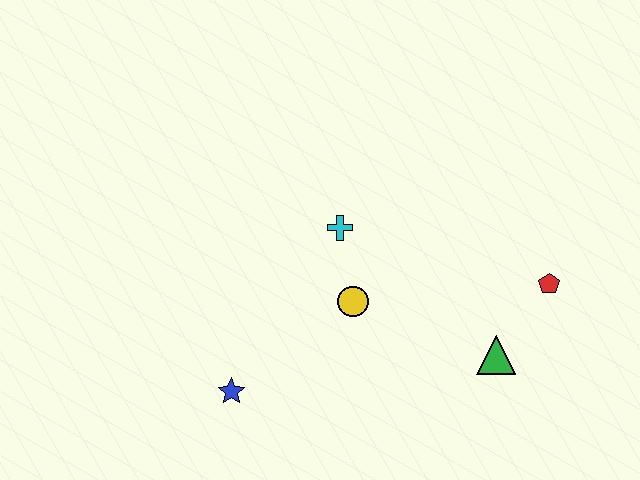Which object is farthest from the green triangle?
The blue star is farthest from the green triangle.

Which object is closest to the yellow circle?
The cyan cross is closest to the yellow circle.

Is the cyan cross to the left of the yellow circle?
Yes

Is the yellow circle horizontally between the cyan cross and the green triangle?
Yes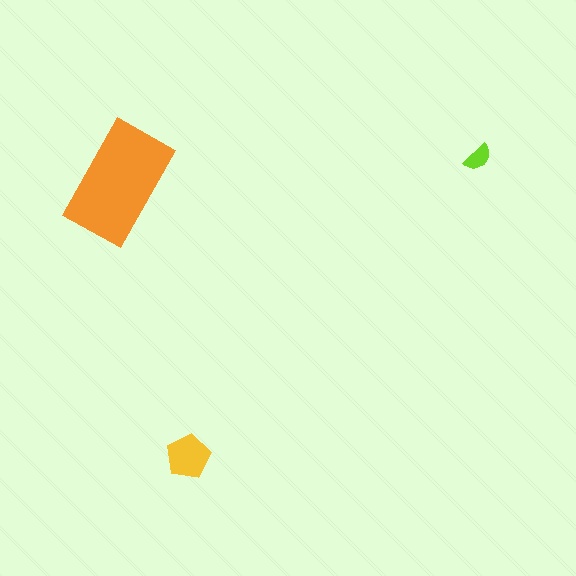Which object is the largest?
The orange rectangle.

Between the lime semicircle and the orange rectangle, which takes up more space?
The orange rectangle.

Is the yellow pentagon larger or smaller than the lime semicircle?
Larger.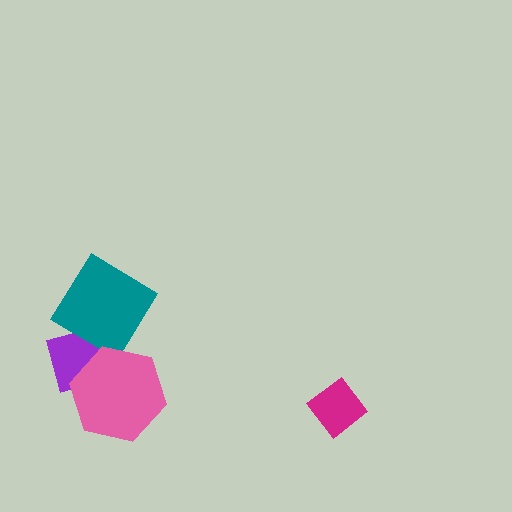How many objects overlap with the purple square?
2 objects overlap with the purple square.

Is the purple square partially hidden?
Yes, it is partially covered by another shape.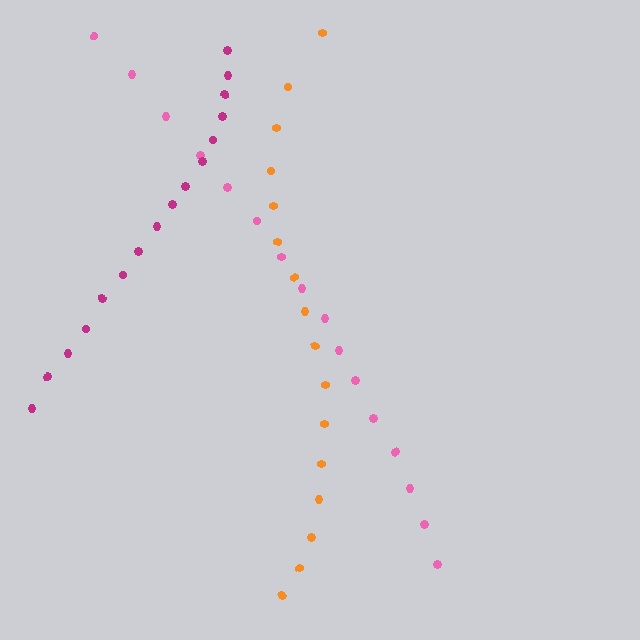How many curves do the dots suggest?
There are 3 distinct paths.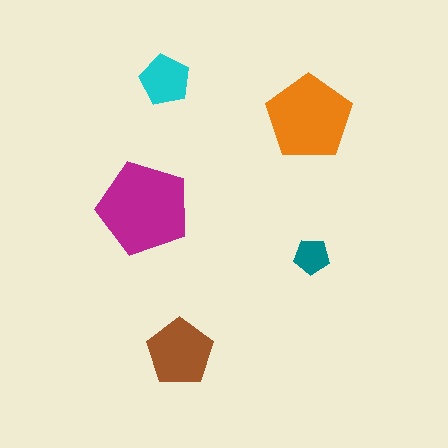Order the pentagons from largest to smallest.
the magenta one, the orange one, the brown one, the cyan one, the teal one.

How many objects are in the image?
There are 5 objects in the image.